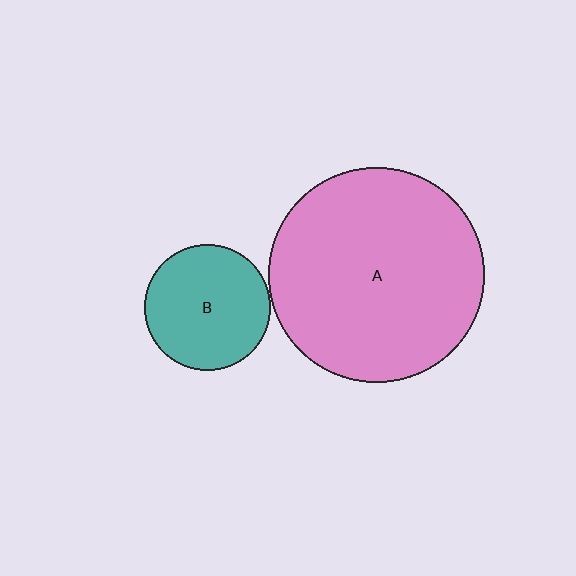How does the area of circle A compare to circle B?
Approximately 2.9 times.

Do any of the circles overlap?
No, none of the circles overlap.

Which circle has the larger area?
Circle A (pink).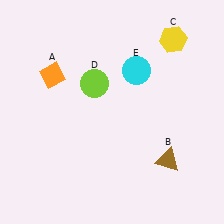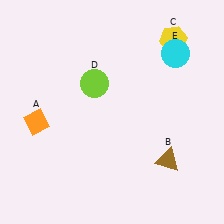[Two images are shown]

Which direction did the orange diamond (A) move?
The orange diamond (A) moved down.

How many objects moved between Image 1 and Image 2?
2 objects moved between the two images.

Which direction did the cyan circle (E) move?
The cyan circle (E) moved right.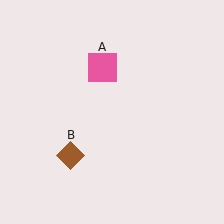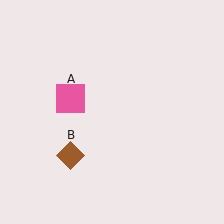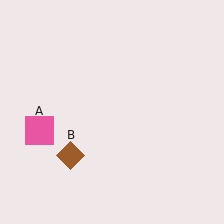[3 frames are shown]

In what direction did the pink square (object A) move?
The pink square (object A) moved down and to the left.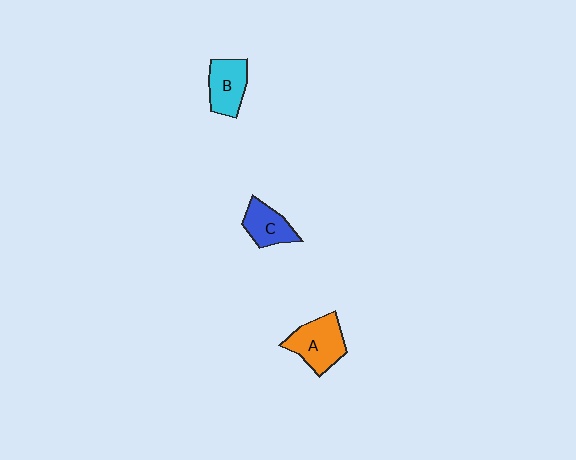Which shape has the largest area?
Shape A (orange).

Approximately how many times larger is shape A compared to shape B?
Approximately 1.2 times.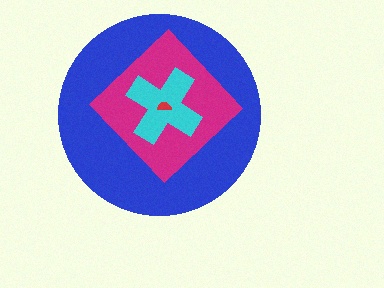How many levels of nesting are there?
4.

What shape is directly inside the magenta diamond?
The cyan cross.